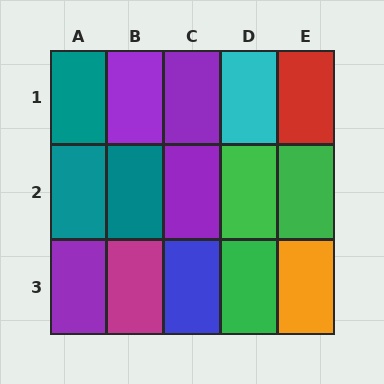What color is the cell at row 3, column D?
Green.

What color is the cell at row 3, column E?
Orange.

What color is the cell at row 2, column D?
Green.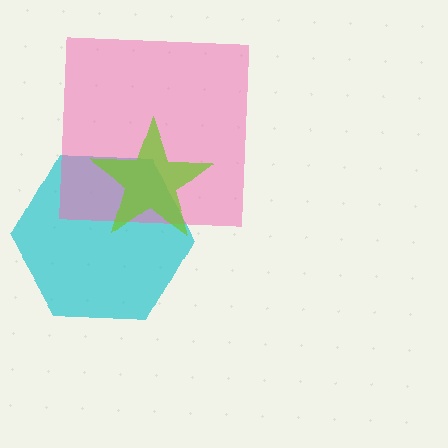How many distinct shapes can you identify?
There are 3 distinct shapes: a cyan hexagon, a pink square, a lime star.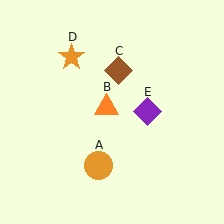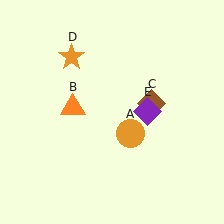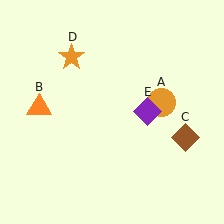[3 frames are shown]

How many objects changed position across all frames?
3 objects changed position: orange circle (object A), orange triangle (object B), brown diamond (object C).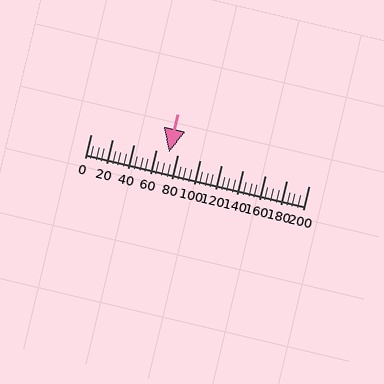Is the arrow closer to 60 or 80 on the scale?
The arrow is closer to 80.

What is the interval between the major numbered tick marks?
The major tick marks are spaced 20 units apart.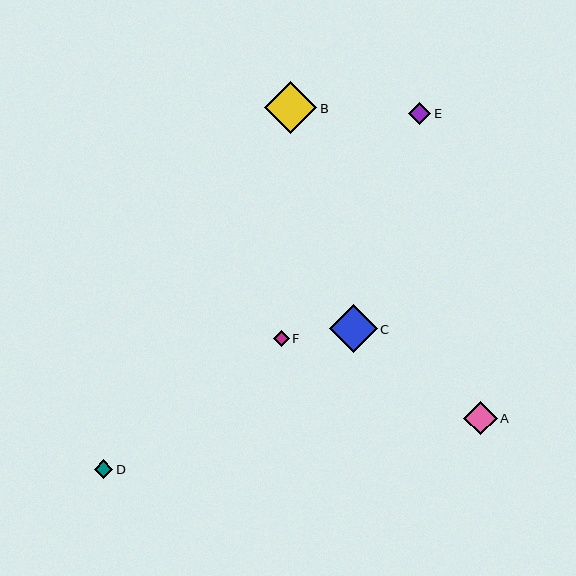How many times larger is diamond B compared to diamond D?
Diamond B is approximately 2.8 times the size of diamond D.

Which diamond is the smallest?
Diamond F is the smallest with a size of approximately 16 pixels.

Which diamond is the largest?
Diamond B is the largest with a size of approximately 52 pixels.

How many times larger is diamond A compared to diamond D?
Diamond A is approximately 1.8 times the size of diamond D.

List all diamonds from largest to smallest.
From largest to smallest: B, C, A, E, D, F.